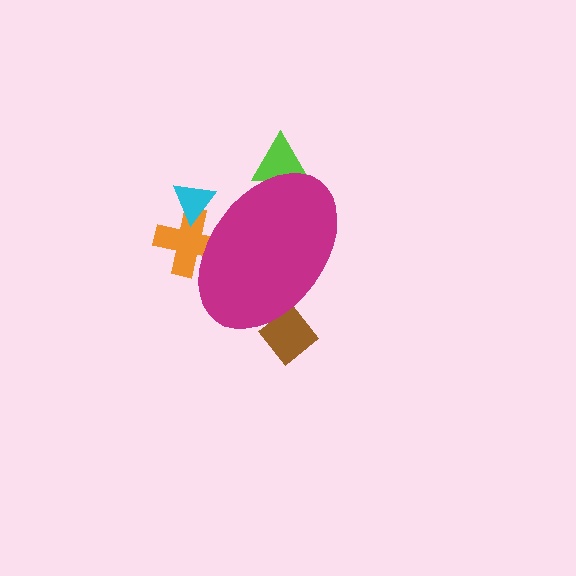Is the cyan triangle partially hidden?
Yes, the cyan triangle is partially hidden behind the magenta ellipse.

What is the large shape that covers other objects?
A magenta ellipse.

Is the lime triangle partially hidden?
Yes, the lime triangle is partially hidden behind the magenta ellipse.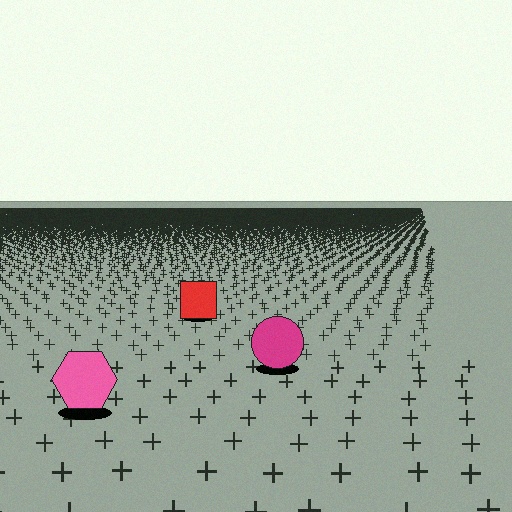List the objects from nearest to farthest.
From nearest to farthest: the pink hexagon, the magenta circle, the red square.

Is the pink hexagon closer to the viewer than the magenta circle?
Yes. The pink hexagon is closer — you can tell from the texture gradient: the ground texture is coarser near it.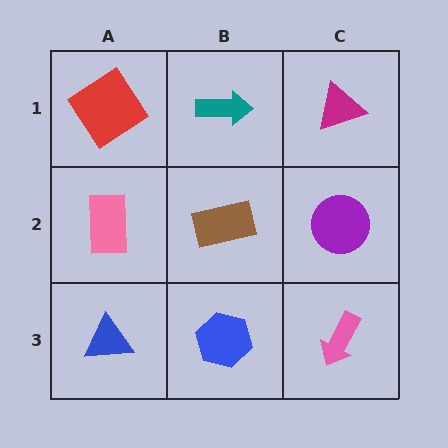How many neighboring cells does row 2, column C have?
3.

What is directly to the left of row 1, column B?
A red diamond.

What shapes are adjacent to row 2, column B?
A teal arrow (row 1, column B), a blue hexagon (row 3, column B), a pink rectangle (row 2, column A), a purple circle (row 2, column C).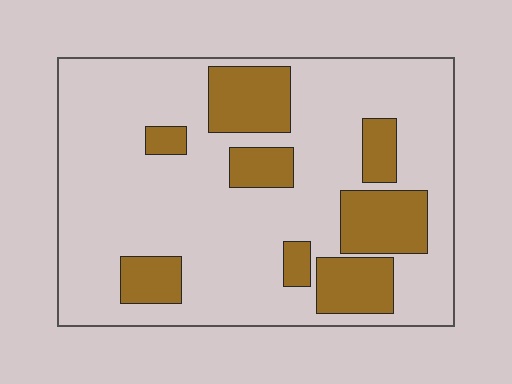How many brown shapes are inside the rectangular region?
8.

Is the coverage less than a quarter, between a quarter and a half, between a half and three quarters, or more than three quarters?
Less than a quarter.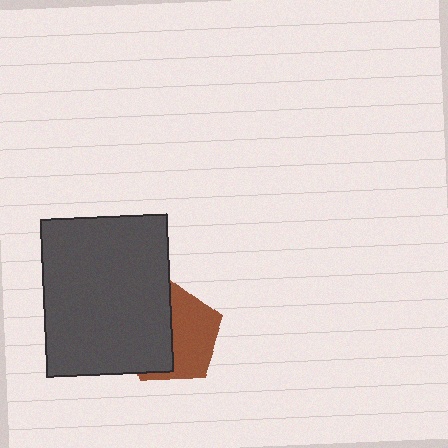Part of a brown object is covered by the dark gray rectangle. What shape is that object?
It is a pentagon.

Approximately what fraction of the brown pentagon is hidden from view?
Roughly 48% of the brown pentagon is hidden behind the dark gray rectangle.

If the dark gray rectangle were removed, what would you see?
You would see the complete brown pentagon.